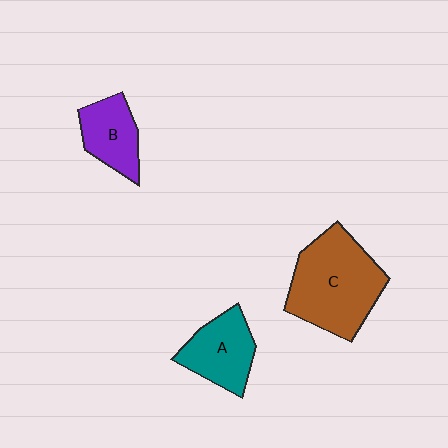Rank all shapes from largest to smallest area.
From largest to smallest: C (brown), A (teal), B (purple).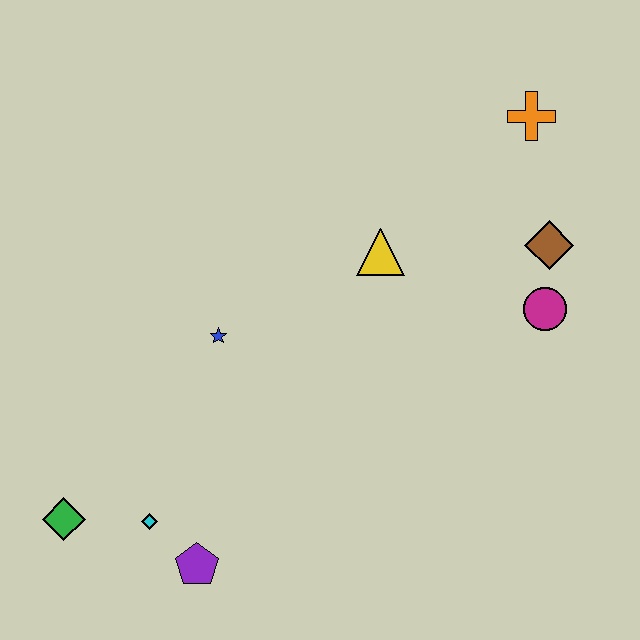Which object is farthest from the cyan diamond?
The orange cross is farthest from the cyan diamond.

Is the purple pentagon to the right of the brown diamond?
No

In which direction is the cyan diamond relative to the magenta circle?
The cyan diamond is to the left of the magenta circle.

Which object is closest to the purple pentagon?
The cyan diamond is closest to the purple pentagon.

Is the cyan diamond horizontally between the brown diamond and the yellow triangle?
No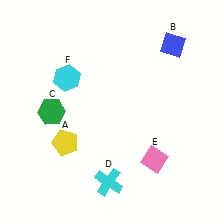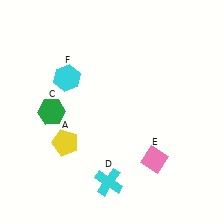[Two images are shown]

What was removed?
The blue diamond (B) was removed in Image 2.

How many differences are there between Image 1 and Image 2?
There is 1 difference between the two images.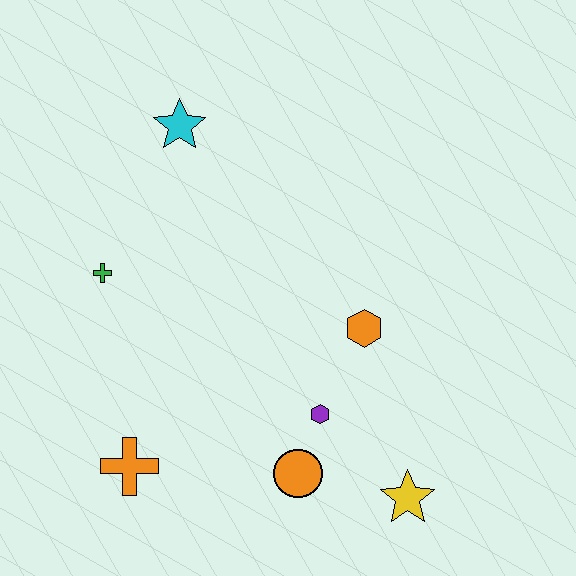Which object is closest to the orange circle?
The purple hexagon is closest to the orange circle.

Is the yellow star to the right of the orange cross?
Yes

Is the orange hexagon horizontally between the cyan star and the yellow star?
Yes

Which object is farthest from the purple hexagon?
The cyan star is farthest from the purple hexagon.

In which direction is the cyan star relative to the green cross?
The cyan star is above the green cross.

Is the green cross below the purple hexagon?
No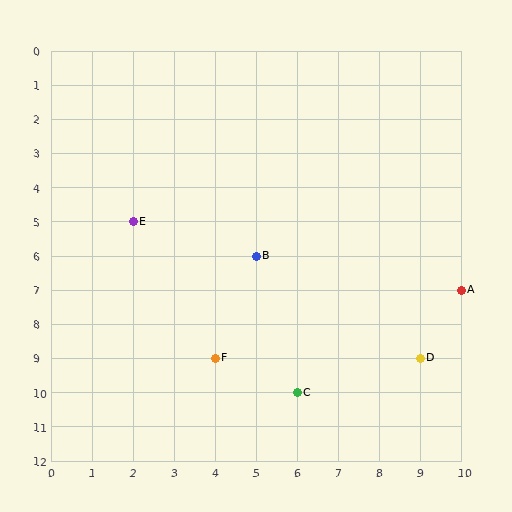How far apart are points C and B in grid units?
Points C and B are 1 column and 4 rows apart (about 4.1 grid units diagonally).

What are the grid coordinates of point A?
Point A is at grid coordinates (10, 7).